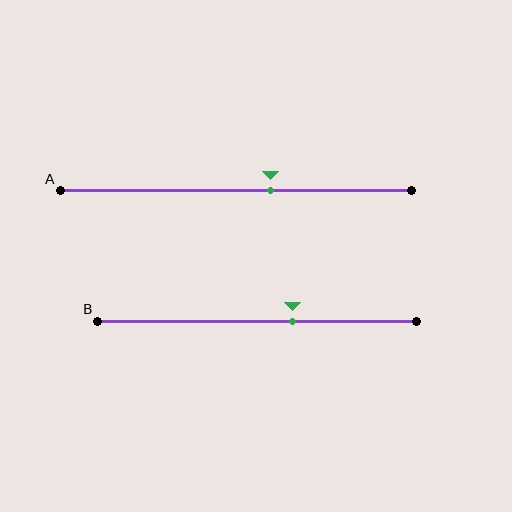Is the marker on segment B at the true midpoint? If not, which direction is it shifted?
No, the marker on segment B is shifted to the right by about 11% of the segment length.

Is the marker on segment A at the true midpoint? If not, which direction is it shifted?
No, the marker on segment A is shifted to the right by about 10% of the segment length.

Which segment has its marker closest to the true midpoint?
Segment A has its marker closest to the true midpoint.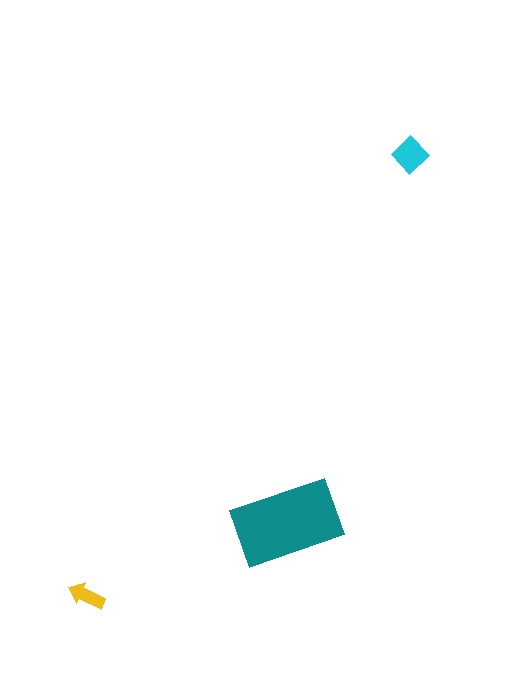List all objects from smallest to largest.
The yellow arrow, the cyan diamond, the teal rectangle.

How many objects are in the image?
There are 3 objects in the image.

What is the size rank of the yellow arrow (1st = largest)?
3rd.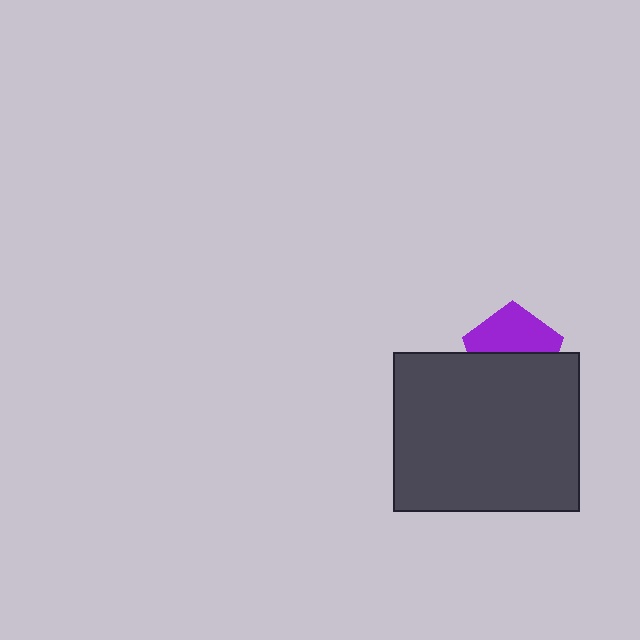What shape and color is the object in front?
The object in front is a dark gray rectangle.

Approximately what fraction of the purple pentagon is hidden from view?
Roughly 52% of the purple pentagon is hidden behind the dark gray rectangle.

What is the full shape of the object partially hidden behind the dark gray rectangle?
The partially hidden object is a purple pentagon.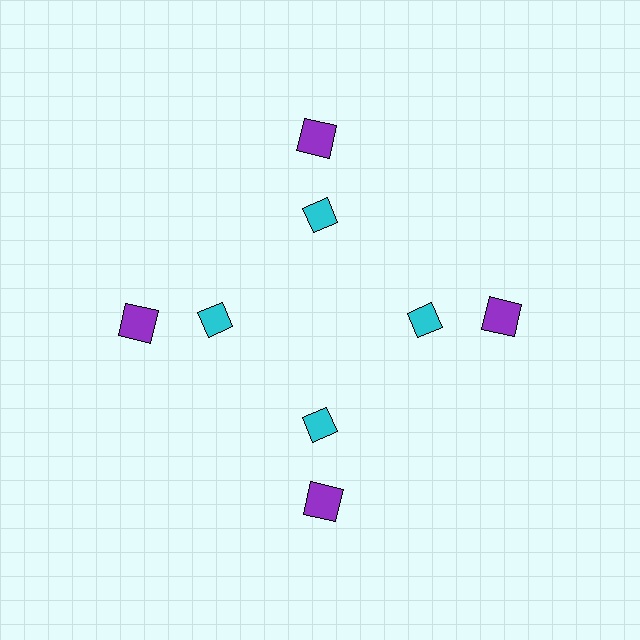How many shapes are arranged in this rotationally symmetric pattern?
There are 8 shapes, arranged in 4 groups of 2.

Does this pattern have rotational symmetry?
Yes, this pattern has 4-fold rotational symmetry. It looks the same after rotating 90 degrees around the center.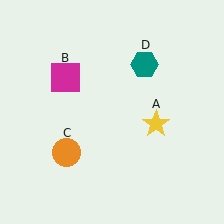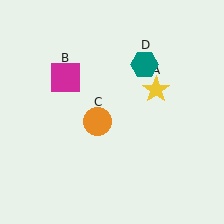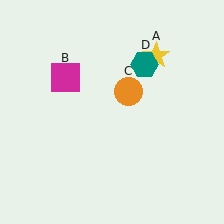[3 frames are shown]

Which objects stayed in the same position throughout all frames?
Magenta square (object B) and teal hexagon (object D) remained stationary.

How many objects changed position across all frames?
2 objects changed position: yellow star (object A), orange circle (object C).